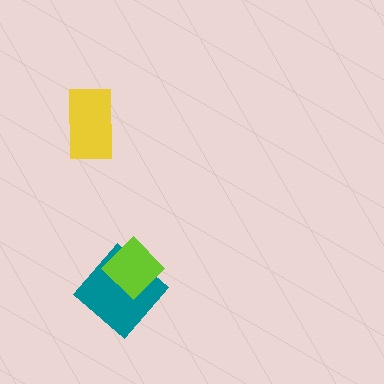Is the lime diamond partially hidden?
No, no other shape covers it.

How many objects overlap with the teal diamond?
1 object overlaps with the teal diamond.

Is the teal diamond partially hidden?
Yes, it is partially covered by another shape.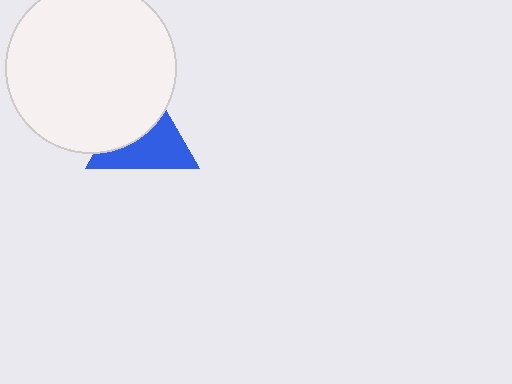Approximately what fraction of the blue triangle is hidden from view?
Roughly 45% of the blue triangle is hidden behind the white circle.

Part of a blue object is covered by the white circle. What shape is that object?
It is a triangle.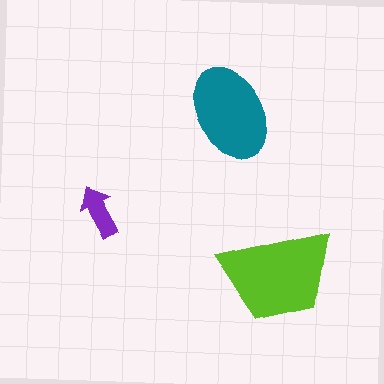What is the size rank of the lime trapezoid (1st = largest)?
1st.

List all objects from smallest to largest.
The purple arrow, the teal ellipse, the lime trapezoid.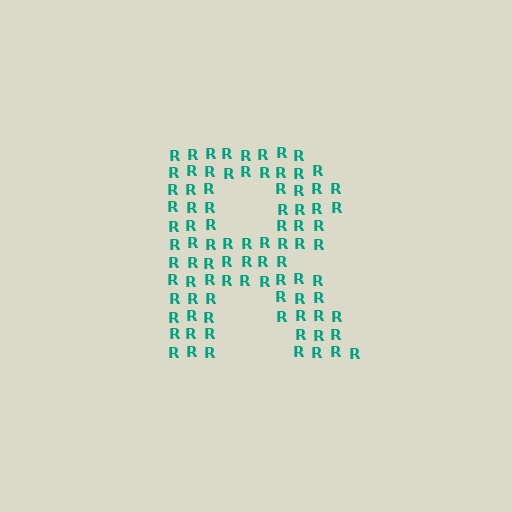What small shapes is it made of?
It is made of small letter R's.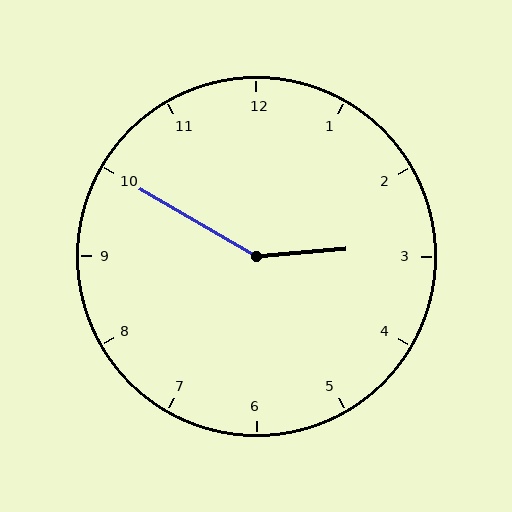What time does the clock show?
2:50.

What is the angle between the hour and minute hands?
Approximately 145 degrees.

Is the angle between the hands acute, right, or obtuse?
It is obtuse.